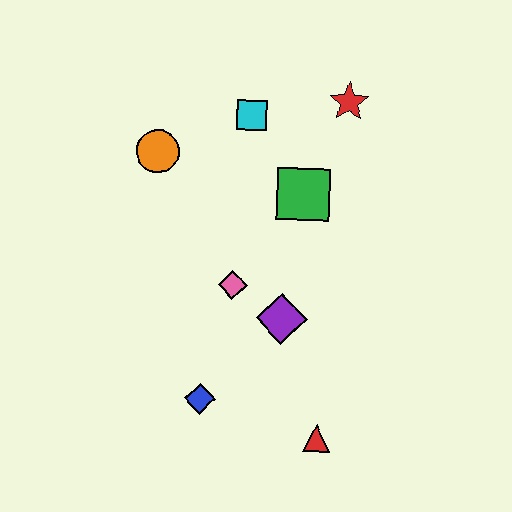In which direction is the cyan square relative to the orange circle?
The cyan square is to the right of the orange circle.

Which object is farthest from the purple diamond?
The red star is farthest from the purple diamond.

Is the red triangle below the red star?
Yes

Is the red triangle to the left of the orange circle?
No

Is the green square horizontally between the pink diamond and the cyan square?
No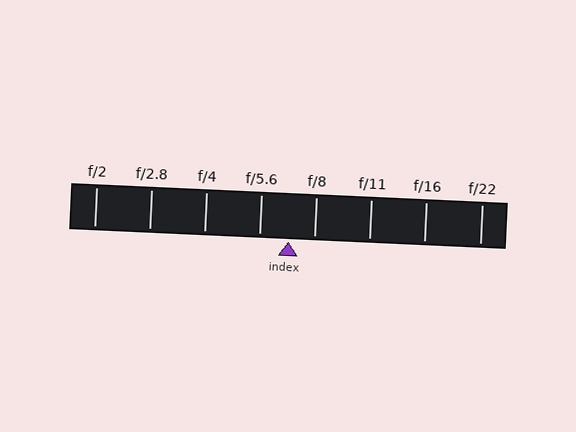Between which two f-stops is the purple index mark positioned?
The index mark is between f/5.6 and f/8.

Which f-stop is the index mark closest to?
The index mark is closest to f/8.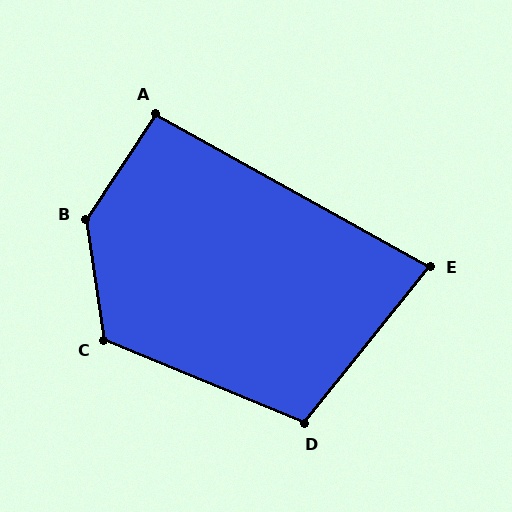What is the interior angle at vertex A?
Approximately 94 degrees (approximately right).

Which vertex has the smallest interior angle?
E, at approximately 81 degrees.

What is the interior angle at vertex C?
Approximately 121 degrees (obtuse).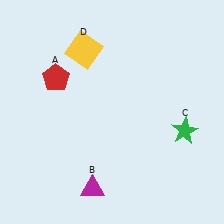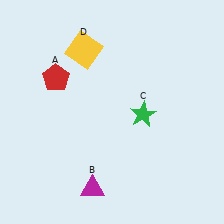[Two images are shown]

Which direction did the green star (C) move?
The green star (C) moved left.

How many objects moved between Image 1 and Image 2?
1 object moved between the two images.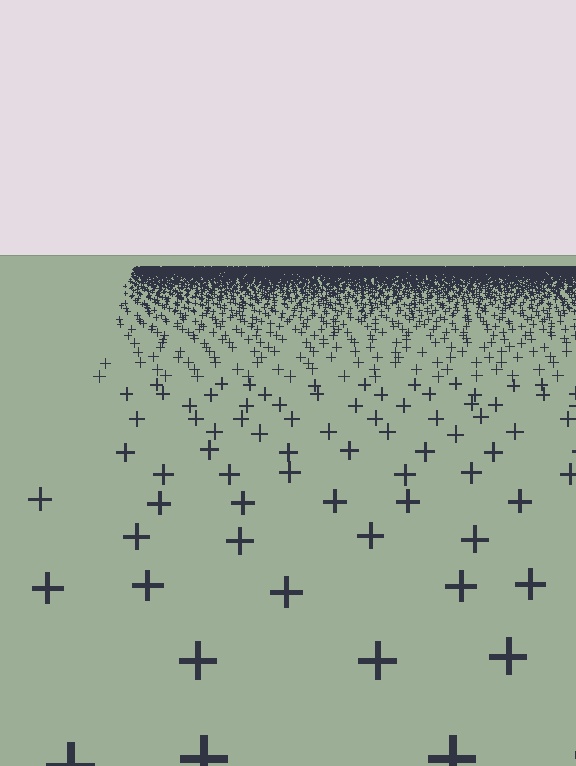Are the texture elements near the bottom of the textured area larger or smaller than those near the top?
Larger. Near the bottom, elements are closer to the viewer and appear at a bigger on-screen size.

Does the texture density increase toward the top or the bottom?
Density increases toward the top.